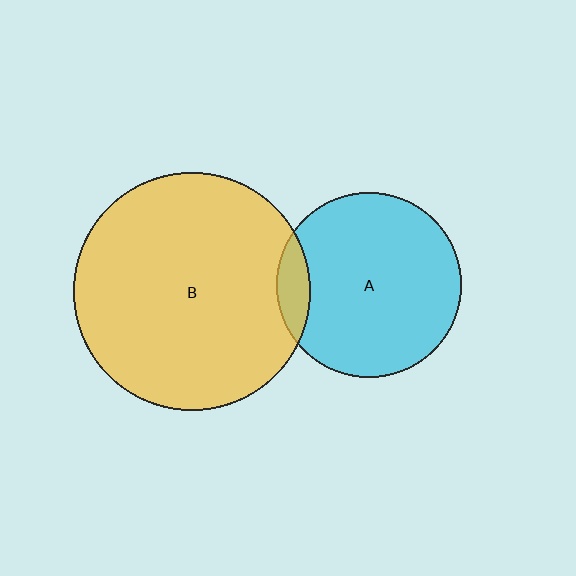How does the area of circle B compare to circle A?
Approximately 1.6 times.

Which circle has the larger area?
Circle B (yellow).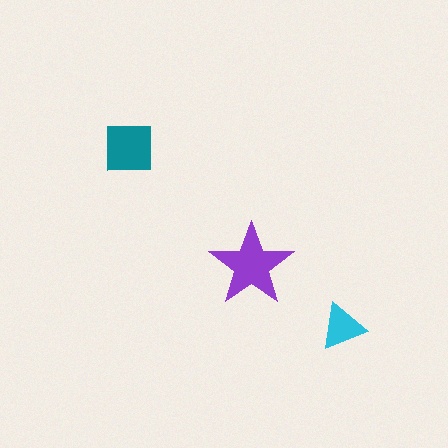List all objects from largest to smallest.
The purple star, the teal square, the cyan triangle.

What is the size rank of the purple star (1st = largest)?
1st.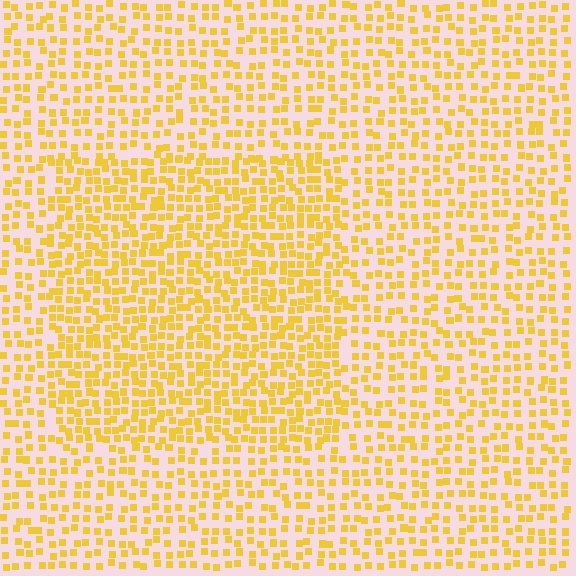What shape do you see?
I see a rectangle.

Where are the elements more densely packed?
The elements are more densely packed inside the rectangle boundary.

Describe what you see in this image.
The image contains small yellow elements arranged at two different densities. A rectangle-shaped region is visible where the elements are more densely packed than the surrounding area.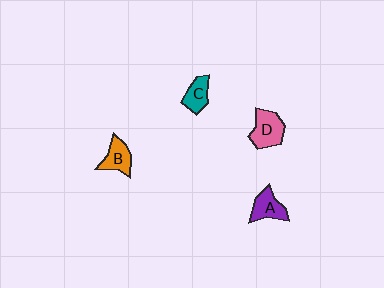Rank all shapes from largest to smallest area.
From largest to smallest: D (pink), A (purple), B (orange), C (teal).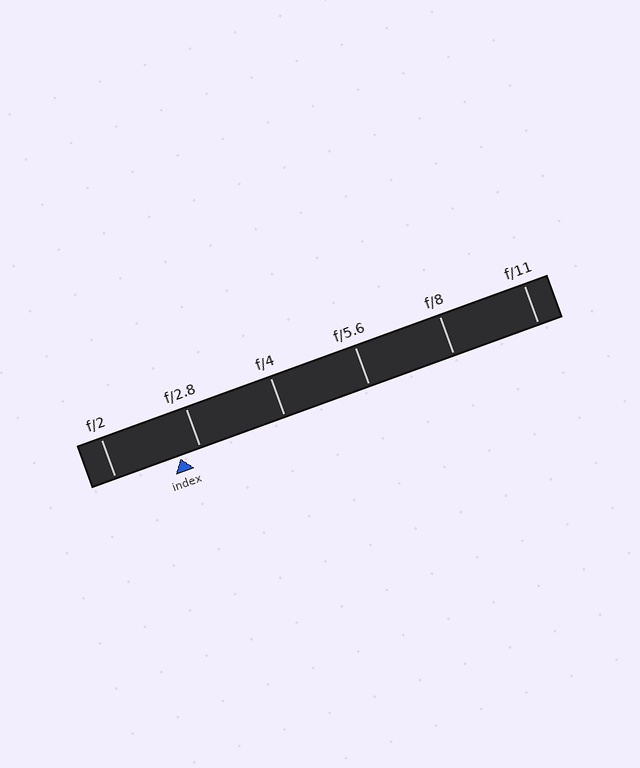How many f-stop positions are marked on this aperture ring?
There are 6 f-stop positions marked.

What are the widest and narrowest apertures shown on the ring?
The widest aperture shown is f/2 and the narrowest is f/11.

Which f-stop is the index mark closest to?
The index mark is closest to f/2.8.